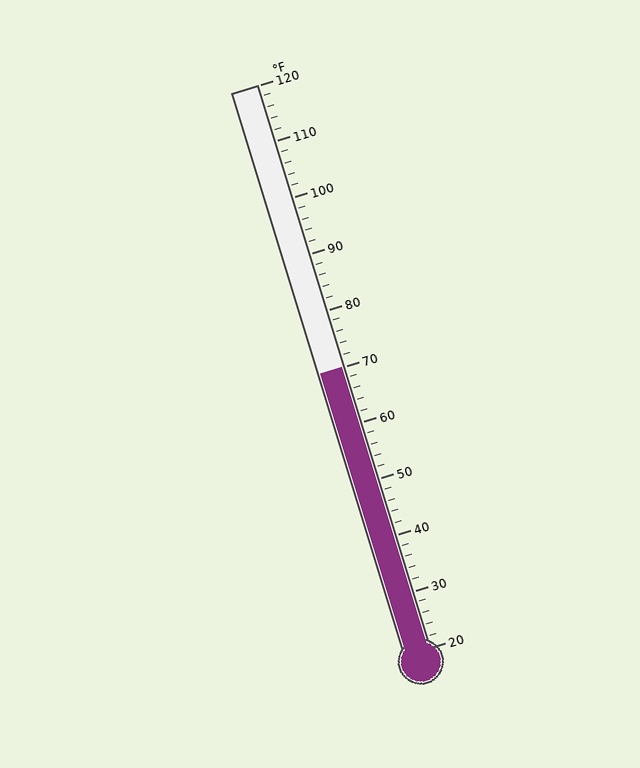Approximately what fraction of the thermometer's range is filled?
The thermometer is filled to approximately 50% of its range.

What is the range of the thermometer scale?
The thermometer scale ranges from 20°F to 120°F.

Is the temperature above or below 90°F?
The temperature is below 90°F.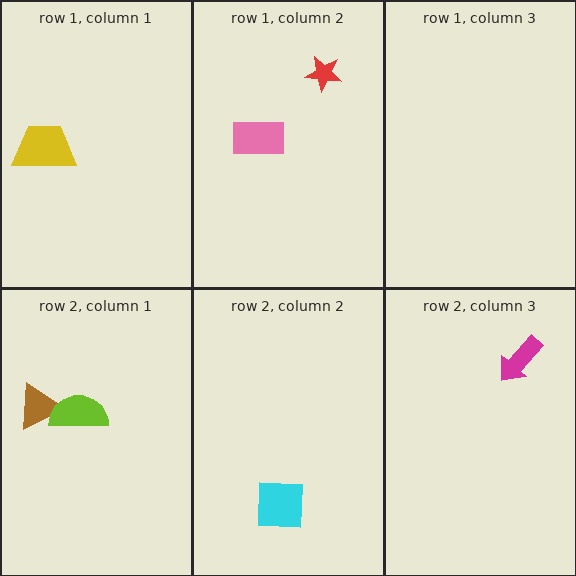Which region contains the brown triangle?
The row 2, column 1 region.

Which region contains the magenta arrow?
The row 2, column 3 region.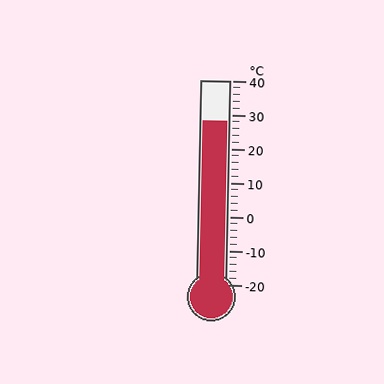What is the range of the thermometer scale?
The thermometer scale ranges from -20°C to 40°C.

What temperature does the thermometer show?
The thermometer shows approximately 28°C.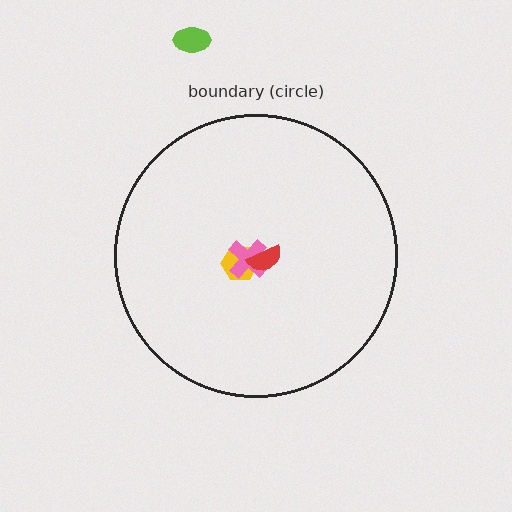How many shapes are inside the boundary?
3 inside, 1 outside.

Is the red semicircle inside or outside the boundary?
Inside.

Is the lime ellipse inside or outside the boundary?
Outside.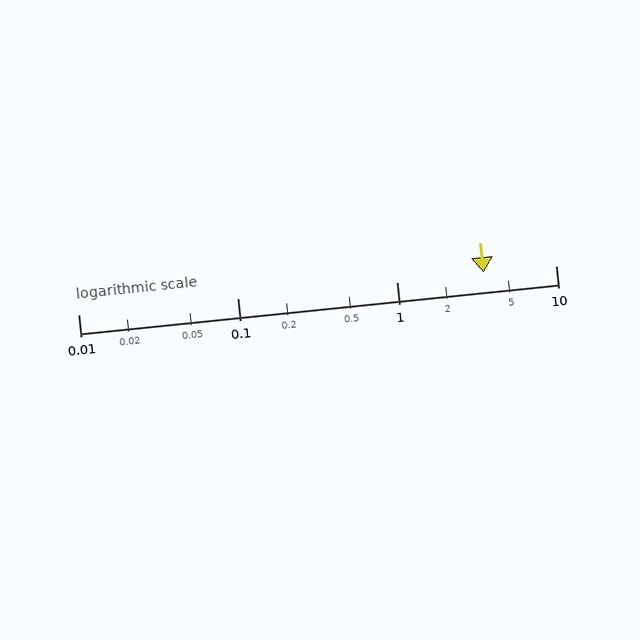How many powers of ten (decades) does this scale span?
The scale spans 3 decades, from 0.01 to 10.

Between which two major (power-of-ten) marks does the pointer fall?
The pointer is between 1 and 10.